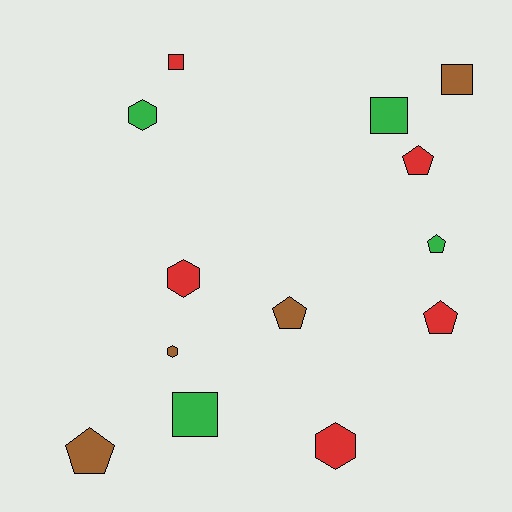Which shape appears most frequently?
Pentagon, with 5 objects.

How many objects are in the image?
There are 13 objects.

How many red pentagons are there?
There are 2 red pentagons.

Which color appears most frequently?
Red, with 5 objects.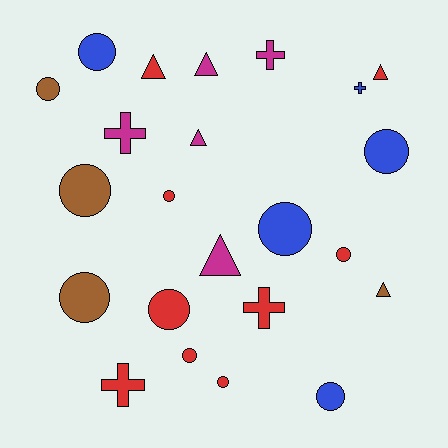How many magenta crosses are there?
There are 2 magenta crosses.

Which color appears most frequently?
Red, with 9 objects.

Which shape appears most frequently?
Circle, with 12 objects.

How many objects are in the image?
There are 23 objects.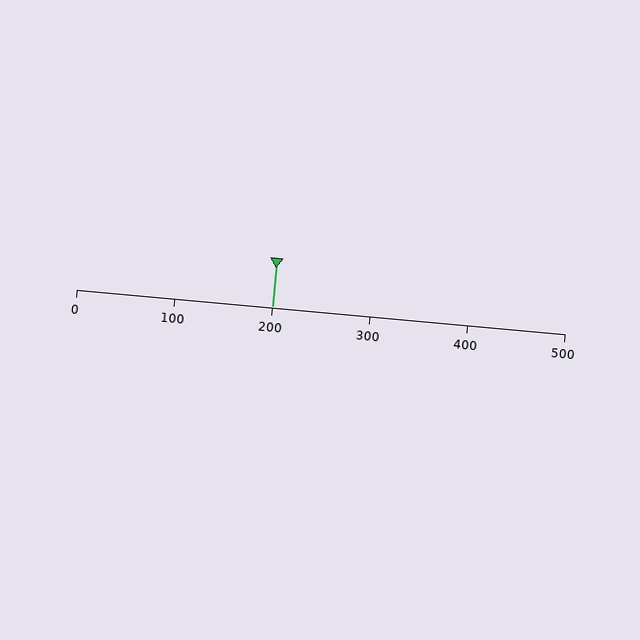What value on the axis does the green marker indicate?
The marker indicates approximately 200.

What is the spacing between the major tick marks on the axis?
The major ticks are spaced 100 apart.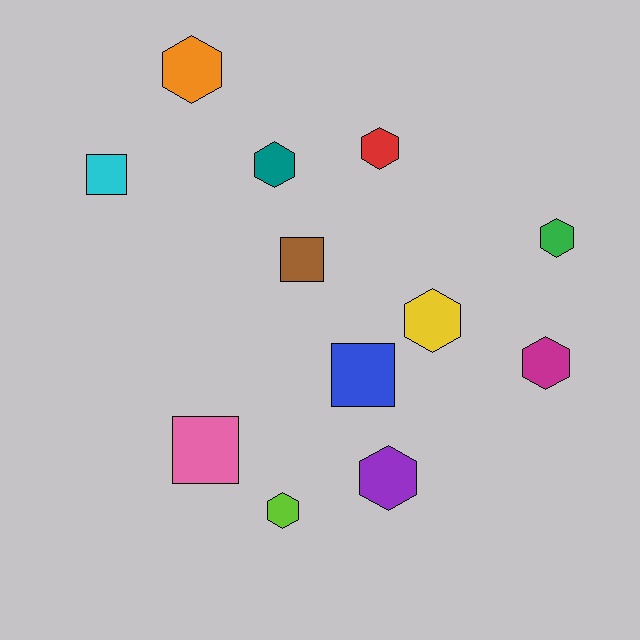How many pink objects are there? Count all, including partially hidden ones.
There is 1 pink object.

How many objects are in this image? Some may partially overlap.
There are 12 objects.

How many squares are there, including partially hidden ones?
There are 4 squares.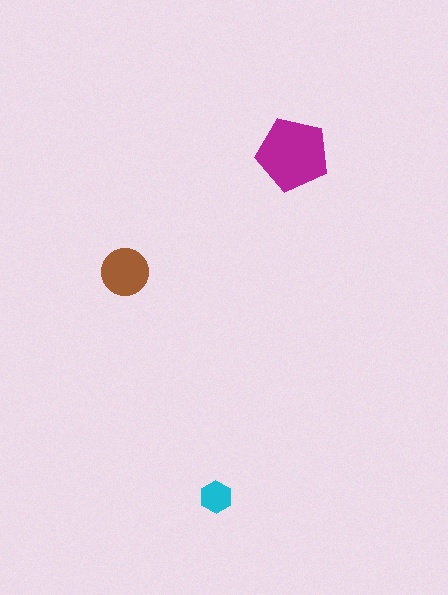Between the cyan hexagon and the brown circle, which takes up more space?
The brown circle.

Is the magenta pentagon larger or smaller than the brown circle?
Larger.